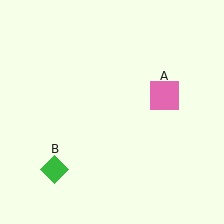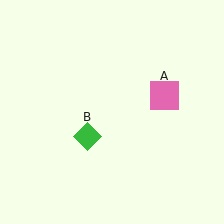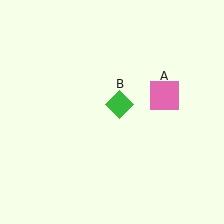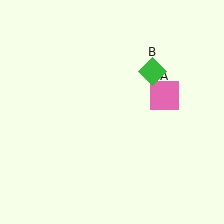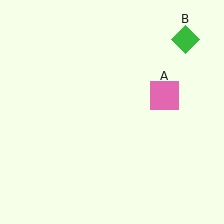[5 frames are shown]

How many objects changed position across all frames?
1 object changed position: green diamond (object B).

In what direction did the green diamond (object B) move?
The green diamond (object B) moved up and to the right.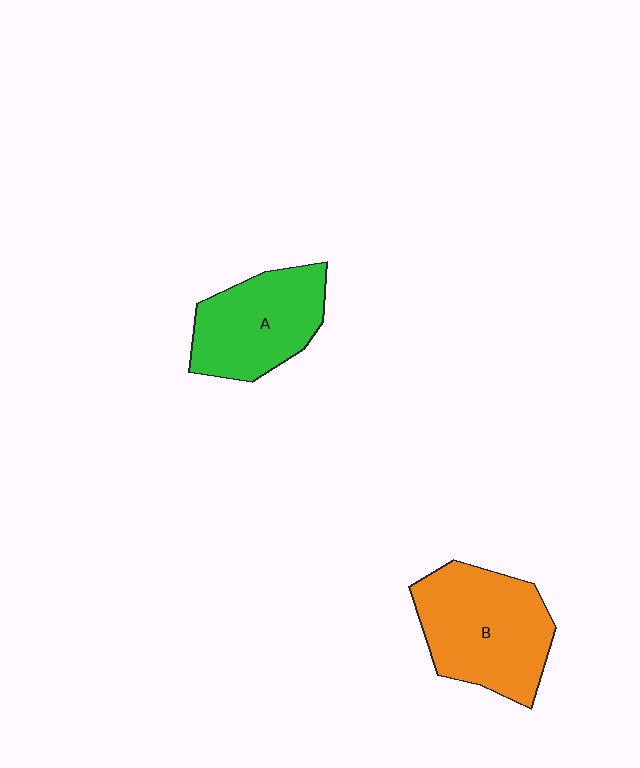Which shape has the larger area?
Shape B (orange).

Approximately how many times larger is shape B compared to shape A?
Approximately 1.2 times.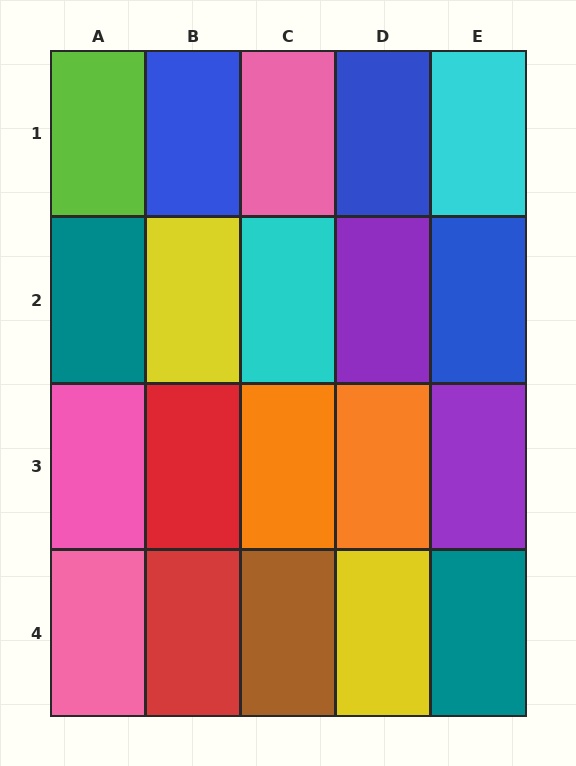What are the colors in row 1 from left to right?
Lime, blue, pink, blue, cyan.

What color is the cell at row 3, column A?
Pink.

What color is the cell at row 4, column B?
Red.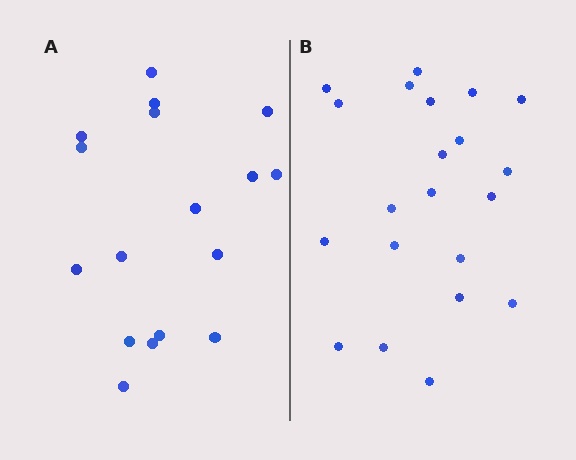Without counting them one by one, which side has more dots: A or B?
Region B (the right region) has more dots.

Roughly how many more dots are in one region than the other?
Region B has about 4 more dots than region A.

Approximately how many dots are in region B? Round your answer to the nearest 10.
About 20 dots. (The exact count is 21, which rounds to 20.)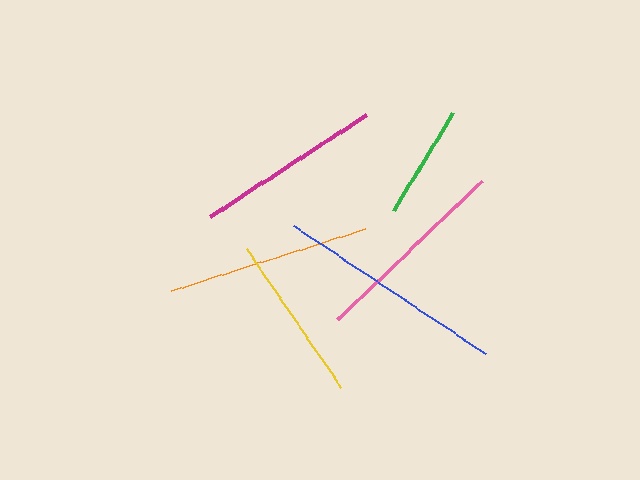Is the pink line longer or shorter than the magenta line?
The pink line is longer than the magenta line.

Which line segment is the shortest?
The green line is the shortest at approximately 114 pixels.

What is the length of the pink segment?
The pink segment is approximately 201 pixels long.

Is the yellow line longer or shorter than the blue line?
The blue line is longer than the yellow line.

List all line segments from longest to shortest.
From longest to shortest: blue, orange, pink, magenta, yellow, green.